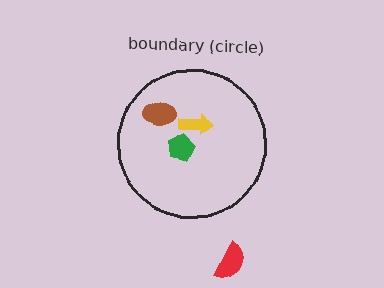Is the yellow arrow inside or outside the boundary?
Inside.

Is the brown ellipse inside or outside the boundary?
Inside.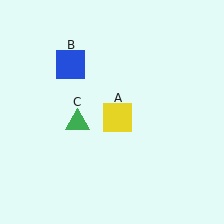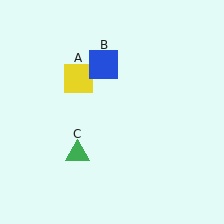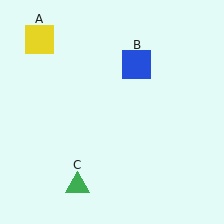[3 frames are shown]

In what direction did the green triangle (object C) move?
The green triangle (object C) moved down.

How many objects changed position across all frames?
3 objects changed position: yellow square (object A), blue square (object B), green triangle (object C).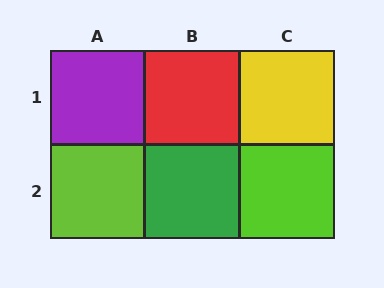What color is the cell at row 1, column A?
Purple.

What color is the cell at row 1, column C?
Yellow.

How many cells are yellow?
1 cell is yellow.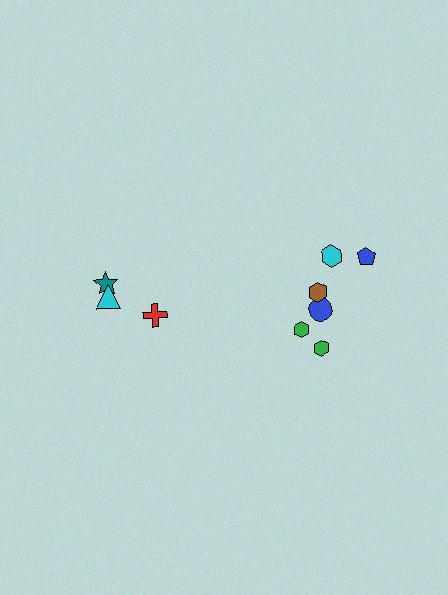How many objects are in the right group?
There are 6 objects.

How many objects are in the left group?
There are 3 objects.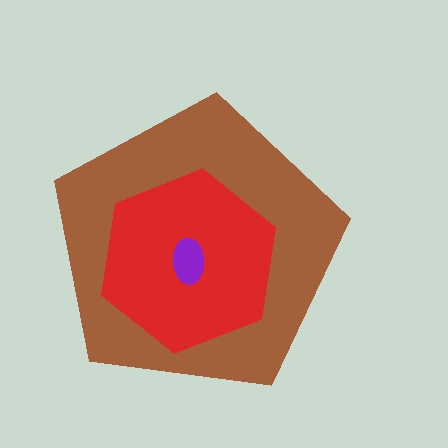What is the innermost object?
The purple ellipse.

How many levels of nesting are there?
3.